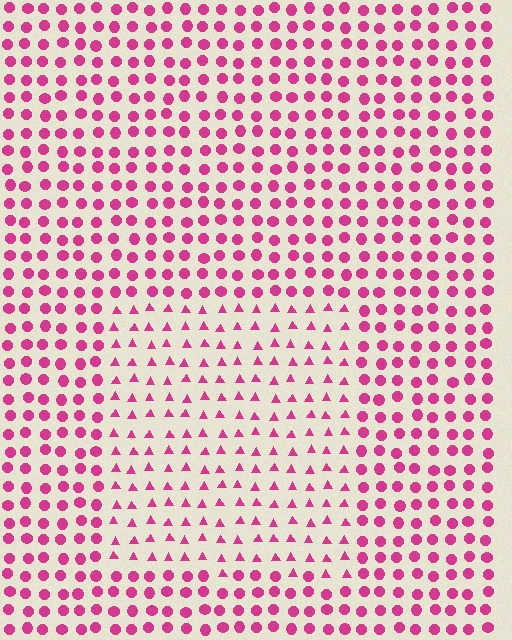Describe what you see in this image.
The image is filled with small magenta elements arranged in a uniform grid. A rectangle-shaped region contains triangles, while the surrounding area contains circles. The boundary is defined purely by the change in element shape.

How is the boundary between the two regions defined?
The boundary is defined by a change in element shape: triangles inside vs. circles outside. All elements share the same color and spacing.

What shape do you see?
I see a rectangle.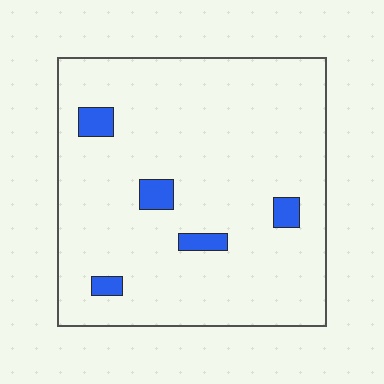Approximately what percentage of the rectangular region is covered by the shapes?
Approximately 5%.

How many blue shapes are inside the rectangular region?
5.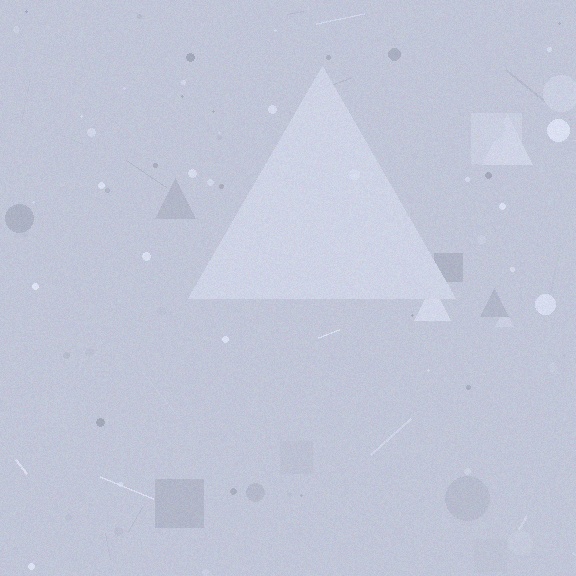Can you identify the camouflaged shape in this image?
The camouflaged shape is a triangle.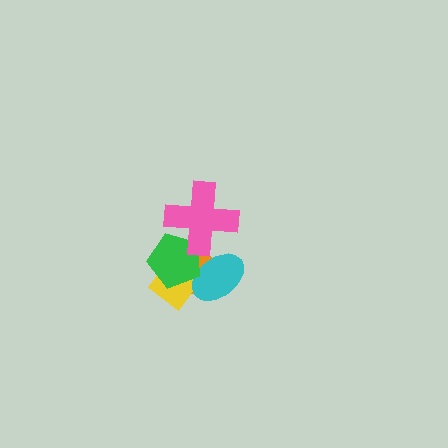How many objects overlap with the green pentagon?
4 objects overlap with the green pentagon.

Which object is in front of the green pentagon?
The pink cross is in front of the green pentagon.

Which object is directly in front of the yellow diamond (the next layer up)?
The cyan ellipse is directly in front of the yellow diamond.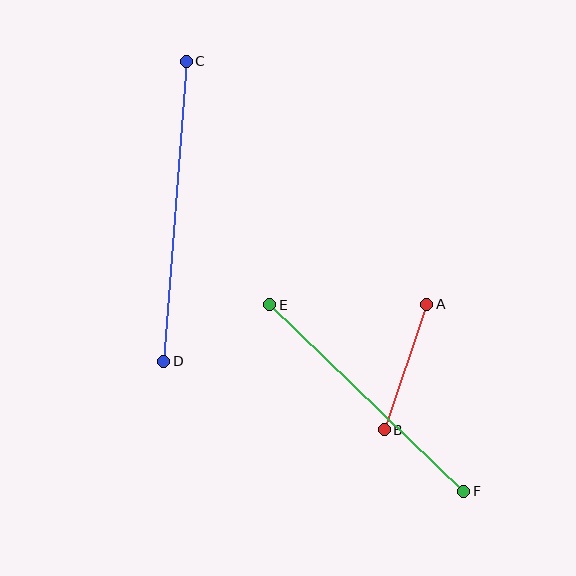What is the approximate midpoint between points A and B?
The midpoint is at approximately (405, 367) pixels.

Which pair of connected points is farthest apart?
Points C and D are farthest apart.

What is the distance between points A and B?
The distance is approximately 132 pixels.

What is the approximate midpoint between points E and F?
The midpoint is at approximately (367, 398) pixels.